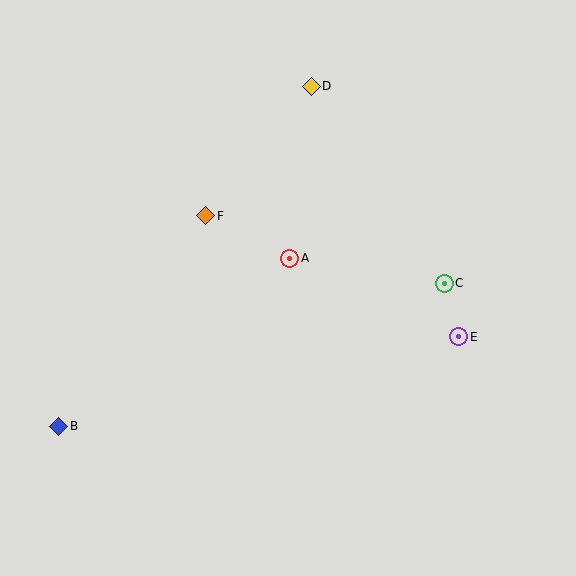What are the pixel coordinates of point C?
Point C is at (444, 283).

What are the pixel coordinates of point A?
Point A is at (290, 258).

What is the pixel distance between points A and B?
The distance between A and B is 286 pixels.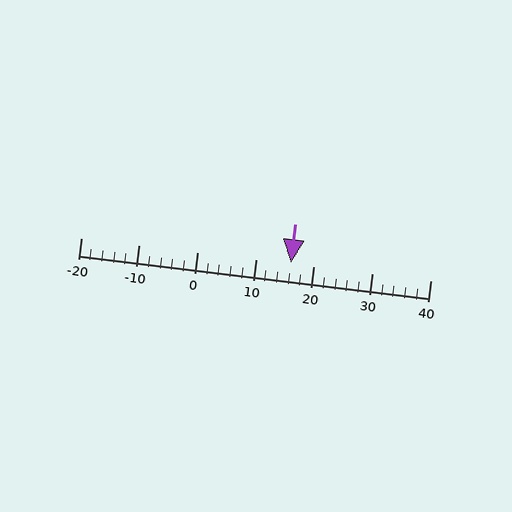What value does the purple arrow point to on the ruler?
The purple arrow points to approximately 16.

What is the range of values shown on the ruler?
The ruler shows values from -20 to 40.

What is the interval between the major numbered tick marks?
The major tick marks are spaced 10 units apart.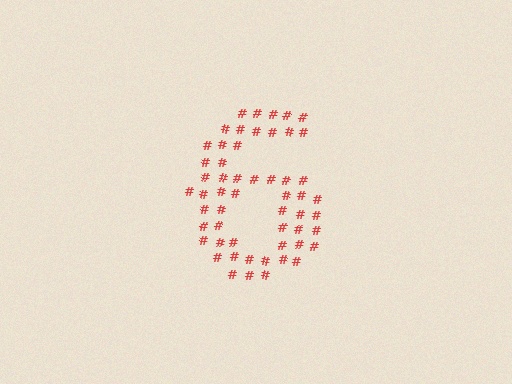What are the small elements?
The small elements are hash symbols.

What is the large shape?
The large shape is the digit 6.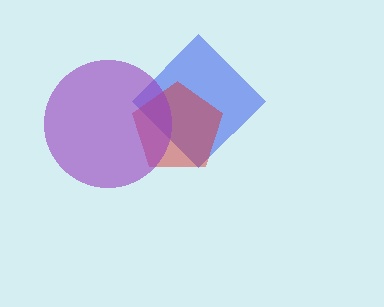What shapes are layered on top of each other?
The layered shapes are: a blue diamond, a red pentagon, a purple circle.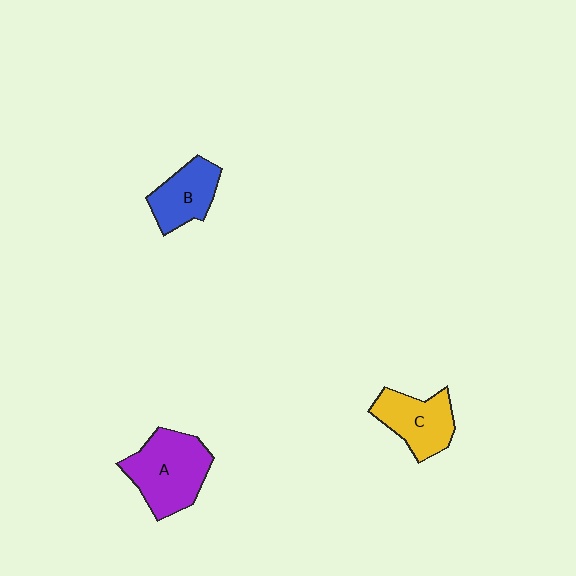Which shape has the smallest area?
Shape B (blue).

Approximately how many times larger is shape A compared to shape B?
Approximately 1.5 times.